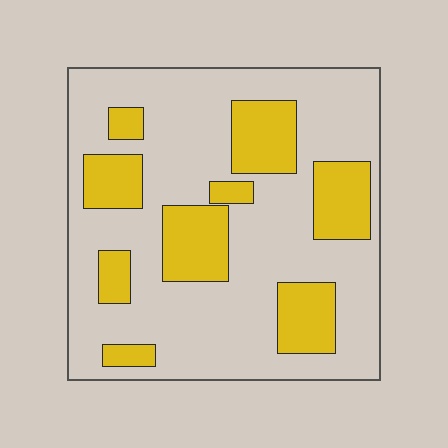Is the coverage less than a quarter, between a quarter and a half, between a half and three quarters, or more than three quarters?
Between a quarter and a half.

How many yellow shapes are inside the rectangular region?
9.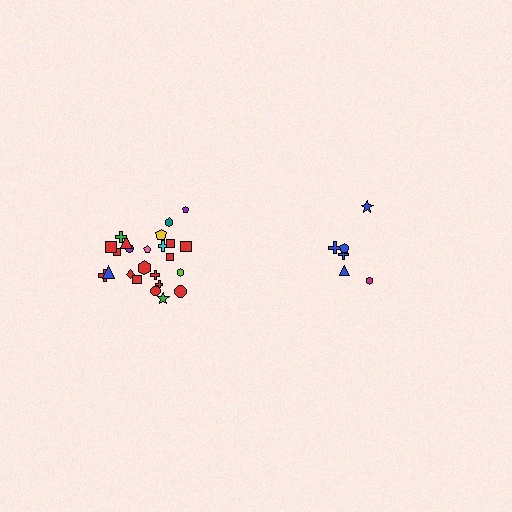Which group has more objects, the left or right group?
The left group.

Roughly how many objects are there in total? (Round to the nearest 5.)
Roughly 30 objects in total.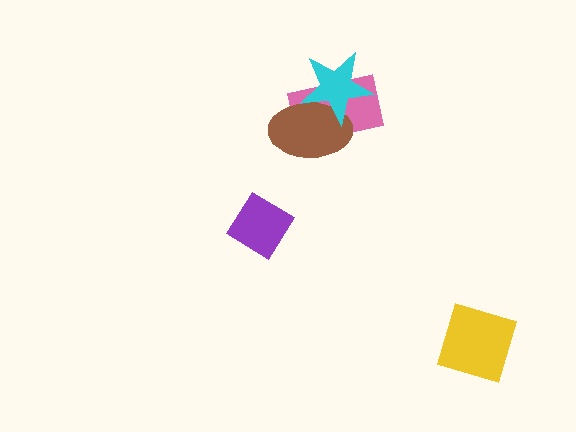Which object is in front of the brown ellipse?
The cyan star is in front of the brown ellipse.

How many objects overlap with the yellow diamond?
0 objects overlap with the yellow diamond.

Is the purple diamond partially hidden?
No, no other shape covers it.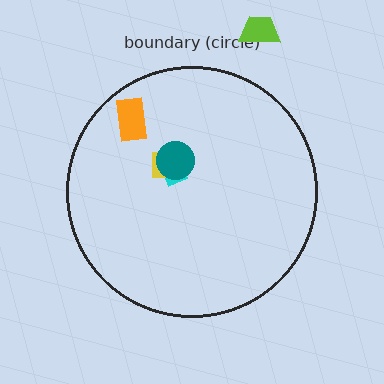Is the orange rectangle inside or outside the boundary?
Inside.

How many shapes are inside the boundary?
4 inside, 1 outside.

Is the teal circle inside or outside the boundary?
Inside.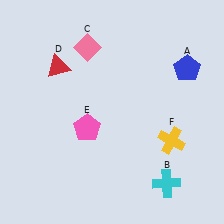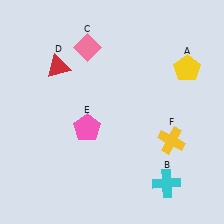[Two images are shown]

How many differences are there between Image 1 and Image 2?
There is 1 difference between the two images.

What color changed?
The pentagon (A) changed from blue in Image 1 to yellow in Image 2.